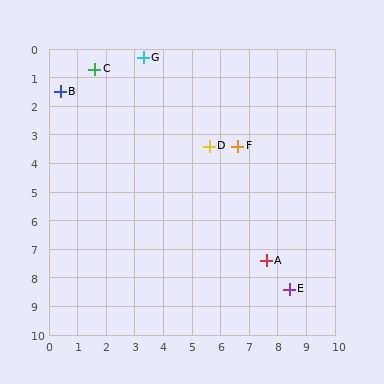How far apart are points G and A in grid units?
Points G and A are about 8.3 grid units apart.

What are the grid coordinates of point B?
Point B is at approximately (0.4, 1.5).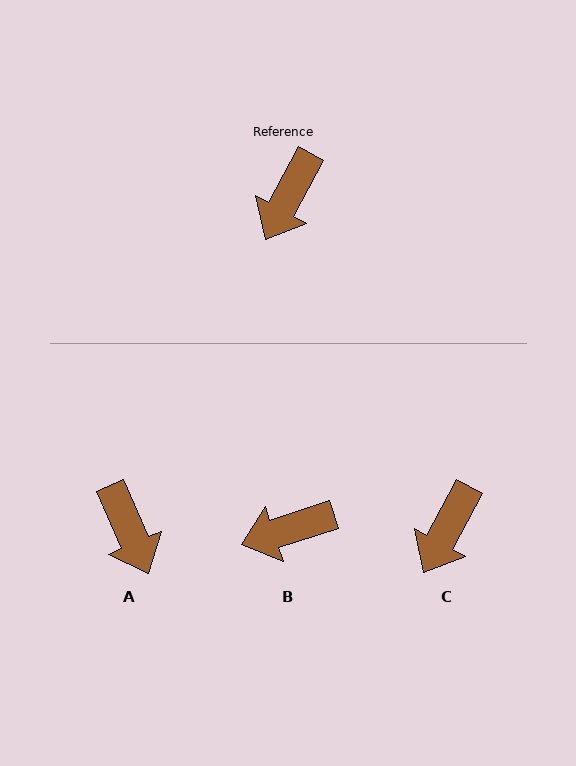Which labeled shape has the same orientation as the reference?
C.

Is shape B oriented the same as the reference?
No, it is off by about 44 degrees.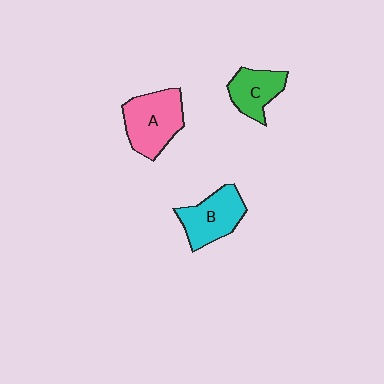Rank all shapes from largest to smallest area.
From largest to smallest: A (pink), B (cyan), C (green).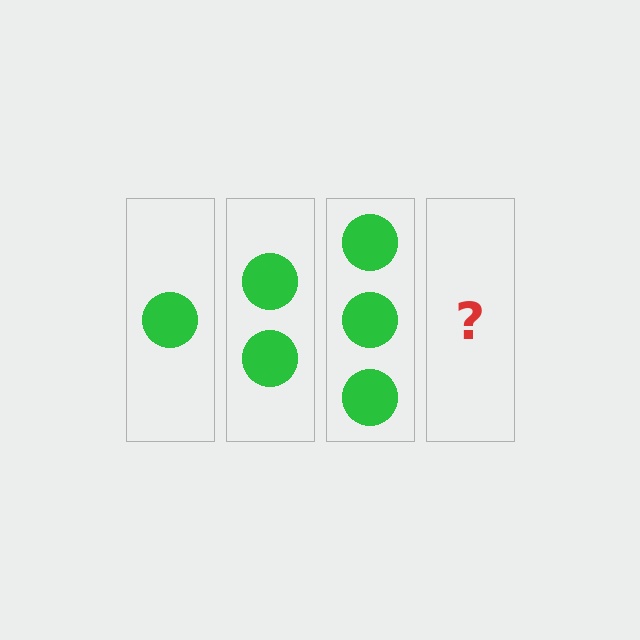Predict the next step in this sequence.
The next step is 4 circles.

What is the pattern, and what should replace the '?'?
The pattern is that each step adds one more circle. The '?' should be 4 circles.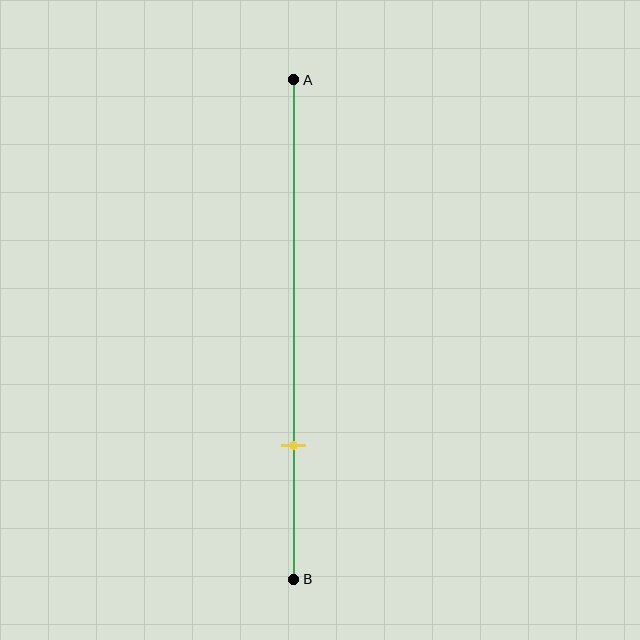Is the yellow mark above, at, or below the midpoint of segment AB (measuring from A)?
The yellow mark is below the midpoint of segment AB.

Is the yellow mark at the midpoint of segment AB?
No, the mark is at about 75% from A, not at the 50% midpoint.